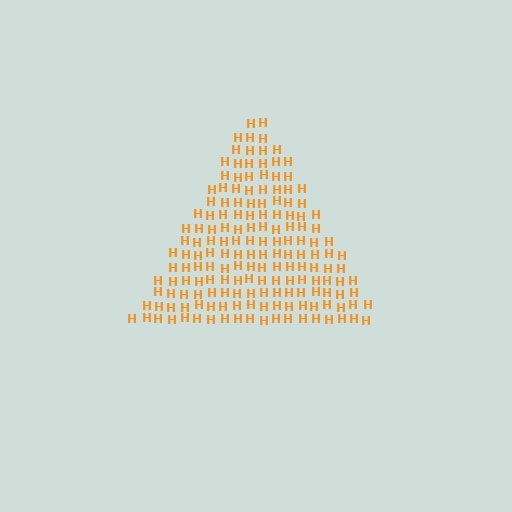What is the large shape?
The large shape is a triangle.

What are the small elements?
The small elements are letter H's.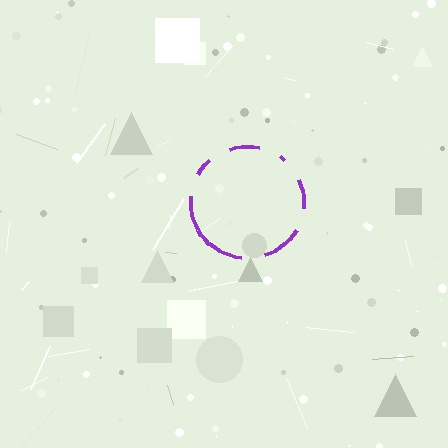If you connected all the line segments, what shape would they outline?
They would outline a circle.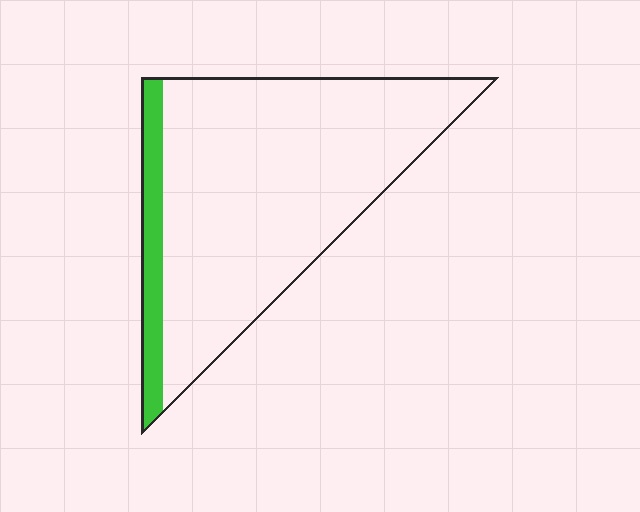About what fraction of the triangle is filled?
About one eighth (1/8).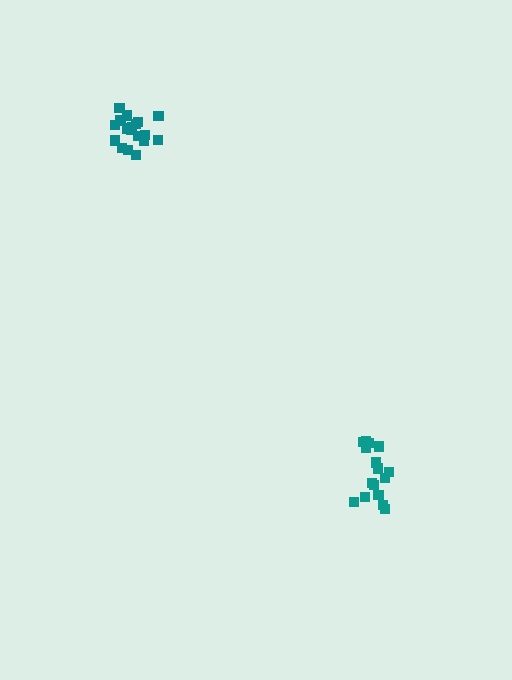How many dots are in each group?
Group 1: 16 dots, Group 2: 18 dots (34 total).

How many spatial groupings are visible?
There are 2 spatial groupings.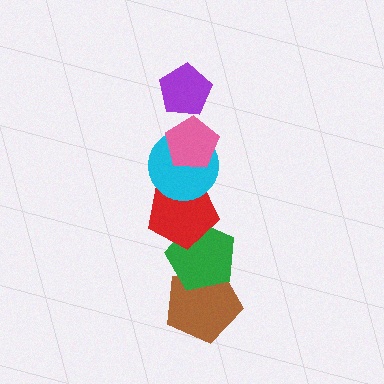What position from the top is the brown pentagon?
The brown pentagon is 6th from the top.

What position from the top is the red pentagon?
The red pentagon is 4th from the top.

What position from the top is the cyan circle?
The cyan circle is 3rd from the top.